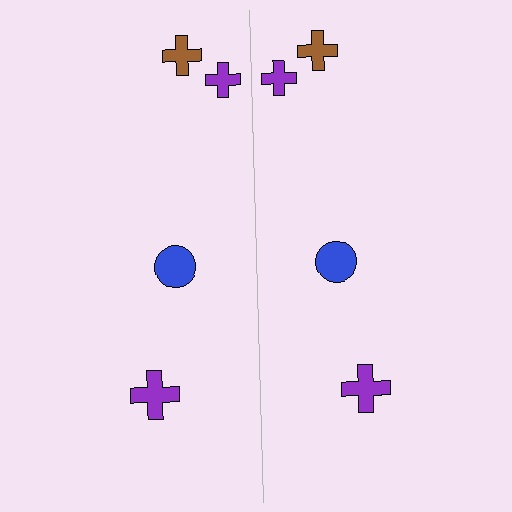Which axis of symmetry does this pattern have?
The pattern has a vertical axis of symmetry running through the center of the image.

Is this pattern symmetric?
Yes, this pattern has bilateral (reflection) symmetry.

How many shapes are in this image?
There are 8 shapes in this image.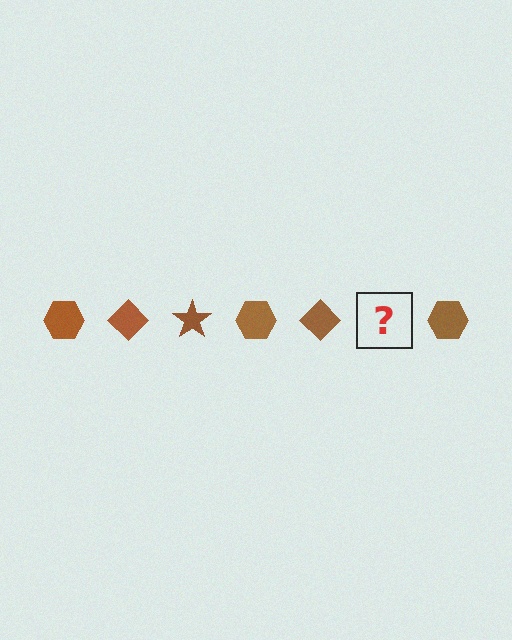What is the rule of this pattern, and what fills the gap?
The rule is that the pattern cycles through hexagon, diamond, star shapes in brown. The gap should be filled with a brown star.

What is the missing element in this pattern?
The missing element is a brown star.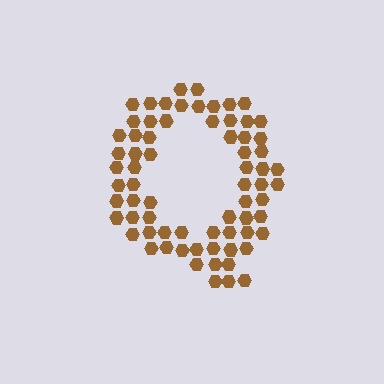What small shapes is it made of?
It is made of small hexagons.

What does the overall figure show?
The overall figure shows the letter Q.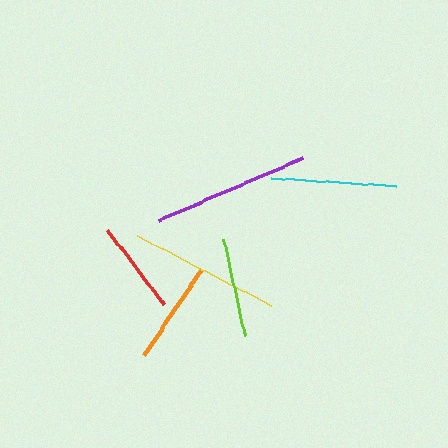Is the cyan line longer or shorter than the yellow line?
The yellow line is longer than the cyan line.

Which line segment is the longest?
The purple line is the longest at approximately 158 pixels.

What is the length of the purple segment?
The purple segment is approximately 158 pixels long.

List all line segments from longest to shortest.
From longest to shortest: purple, yellow, cyan, orange, lime, red.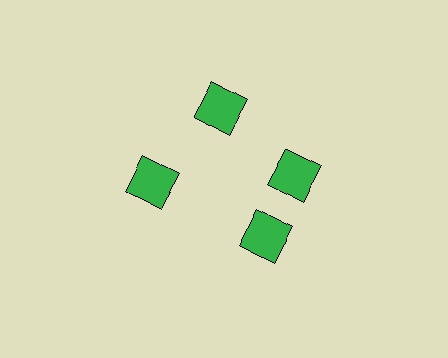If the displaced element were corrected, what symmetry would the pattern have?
It would have 4-fold rotational symmetry — the pattern would map onto itself every 90 degrees.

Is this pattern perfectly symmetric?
No. The 4 green squares are arranged in a ring, but one element near the 6 o'clock position is rotated out of alignment along the ring, breaking the 4-fold rotational symmetry.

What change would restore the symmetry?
The symmetry would be restored by rotating it back into even spacing with its neighbors so that all 4 squares sit at equal angles and equal distance from the center.